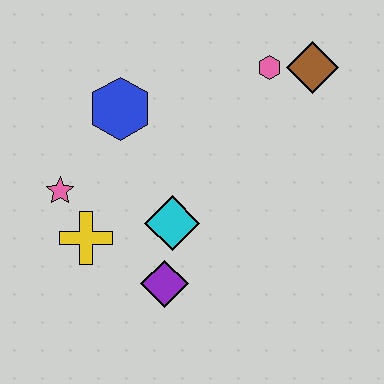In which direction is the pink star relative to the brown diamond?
The pink star is to the left of the brown diamond.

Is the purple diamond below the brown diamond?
Yes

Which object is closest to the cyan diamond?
The purple diamond is closest to the cyan diamond.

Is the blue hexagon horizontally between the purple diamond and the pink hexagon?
No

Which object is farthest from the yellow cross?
The brown diamond is farthest from the yellow cross.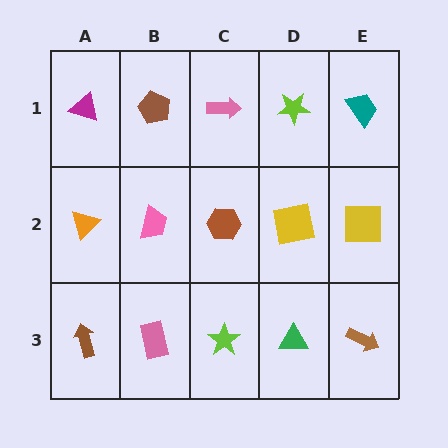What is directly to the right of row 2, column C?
A yellow square.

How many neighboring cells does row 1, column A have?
2.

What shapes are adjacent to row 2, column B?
A brown pentagon (row 1, column B), a pink rectangle (row 3, column B), an orange triangle (row 2, column A), a brown hexagon (row 2, column C).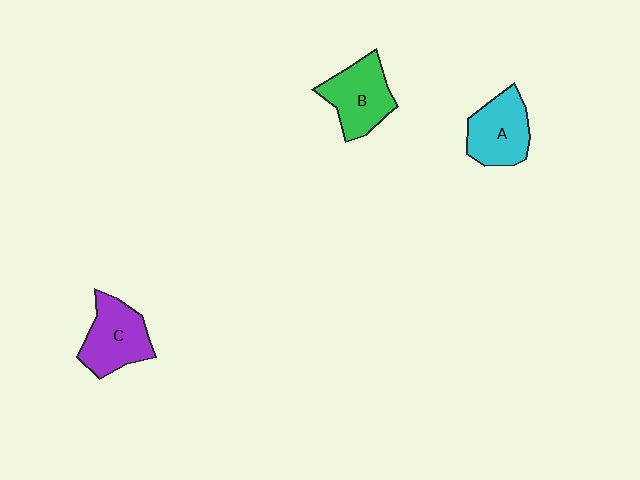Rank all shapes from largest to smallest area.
From largest to smallest: B (green), C (purple), A (cyan).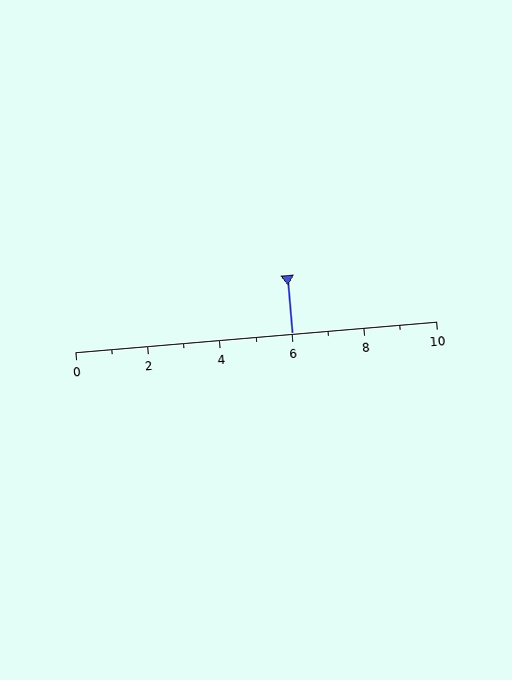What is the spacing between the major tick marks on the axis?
The major ticks are spaced 2 apart.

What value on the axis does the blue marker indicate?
The marker indicates approximately 6.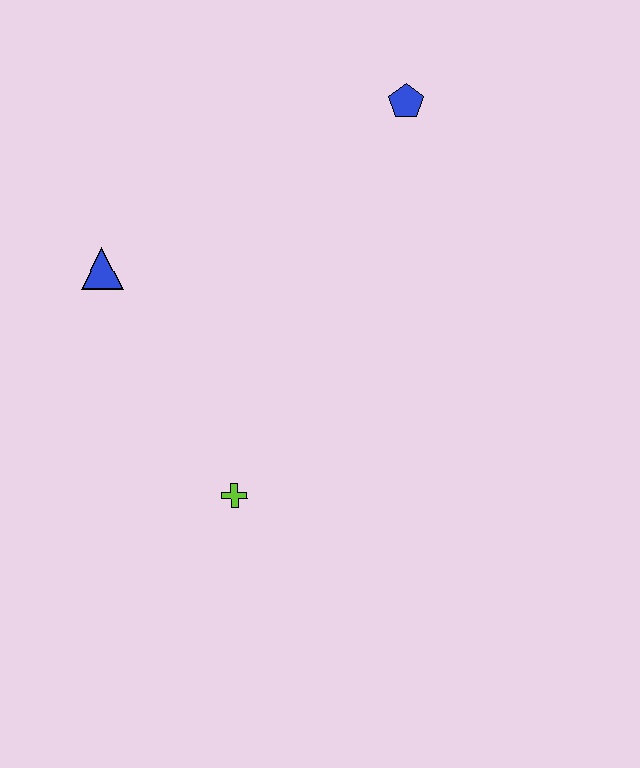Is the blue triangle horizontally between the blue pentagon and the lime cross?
No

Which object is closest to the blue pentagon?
The blue triangle is closest to the blue pentagon.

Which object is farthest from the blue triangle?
The blue pentagon is farthest from the blue triangle.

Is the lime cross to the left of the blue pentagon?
Yes